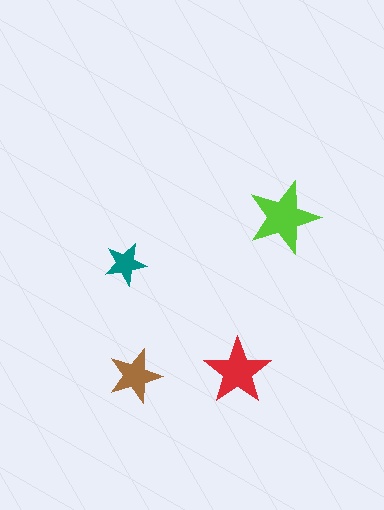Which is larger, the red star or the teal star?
The red one.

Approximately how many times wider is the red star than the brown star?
About 1.5 times wider.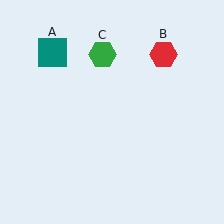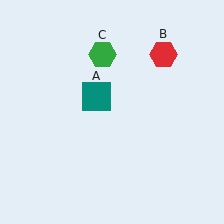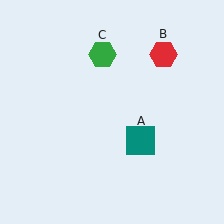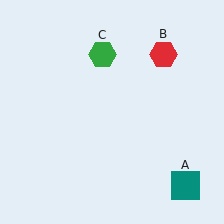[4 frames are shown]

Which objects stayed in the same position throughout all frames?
Red hexagon (object B) and green hexagon (object C) remained stationary.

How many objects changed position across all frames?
1 object changed position: teal square (object A).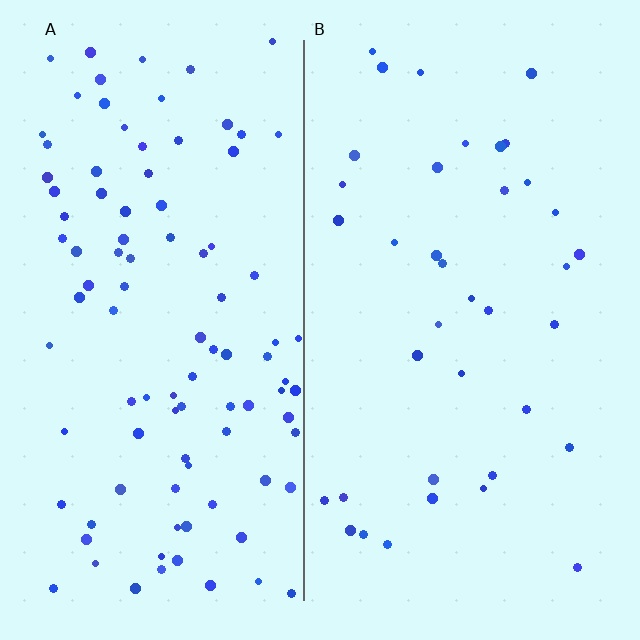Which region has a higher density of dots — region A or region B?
A (the left).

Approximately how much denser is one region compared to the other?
Approximately 2.6× — region A over region B.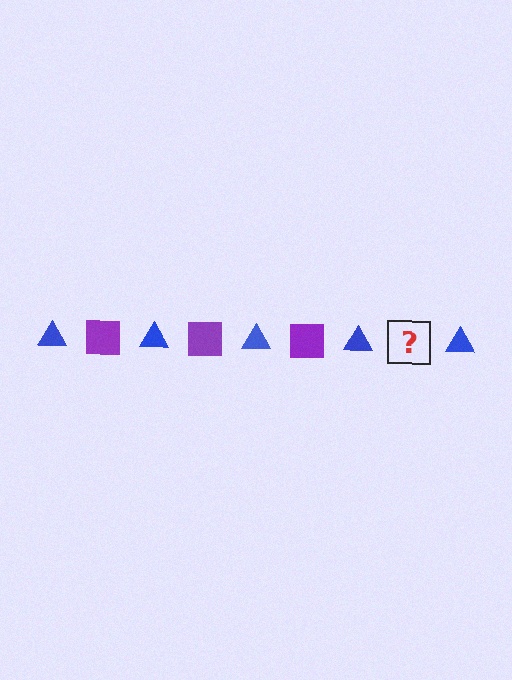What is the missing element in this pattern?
The missing element is a purple square.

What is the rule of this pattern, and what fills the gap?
The rule is that the pattern alternates between blue triangle and purple square. The gap should be filled with a purple square.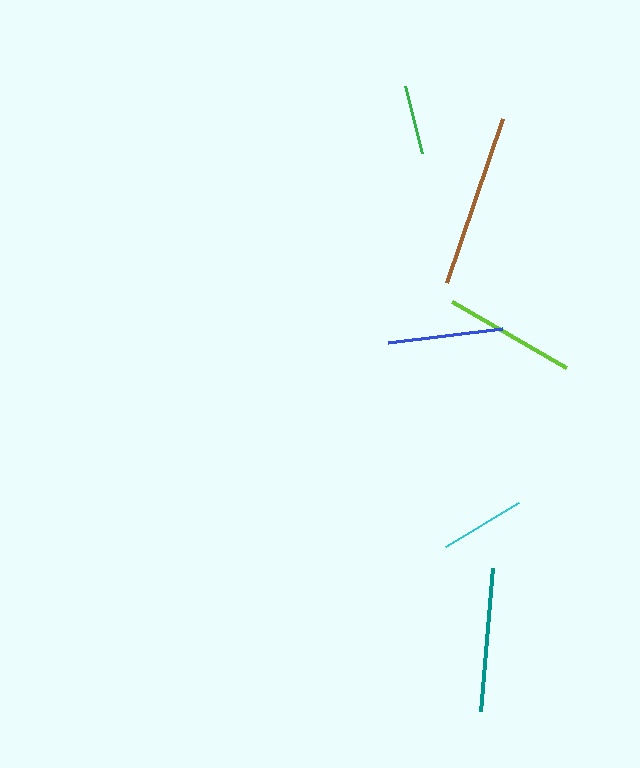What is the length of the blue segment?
The blue segment is approximately 114 pixels long.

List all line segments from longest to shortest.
From longest to shortest: brown, teal, lime, blue, cyan, green.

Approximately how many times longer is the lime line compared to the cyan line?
The lime line is approximately 1.5 times the length of the cyan line.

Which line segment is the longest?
The brown line is the longest at approximately 174 pixels.